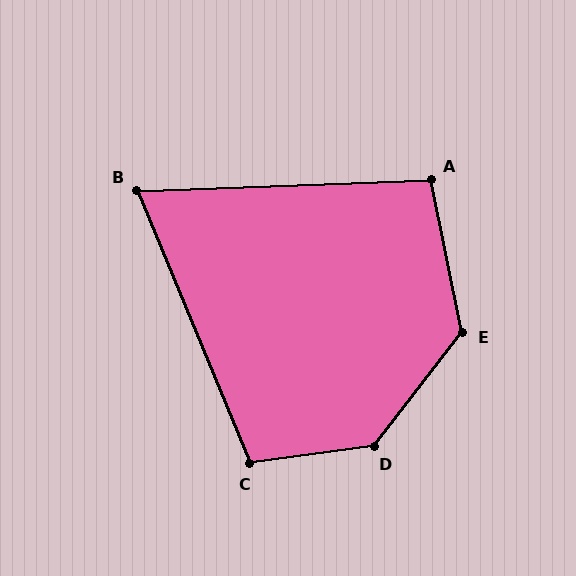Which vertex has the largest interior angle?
D, at approximately 136 degrees.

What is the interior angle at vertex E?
Approximately 131 degrees (obtuse).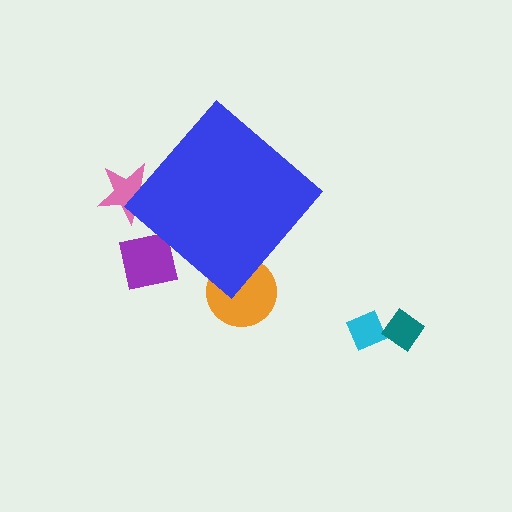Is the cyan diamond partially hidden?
No, the cyan diamond is fully visible.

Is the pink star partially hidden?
Yes, the pink star is partially hidden behind the blue diamond.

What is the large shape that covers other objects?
A blue diamond.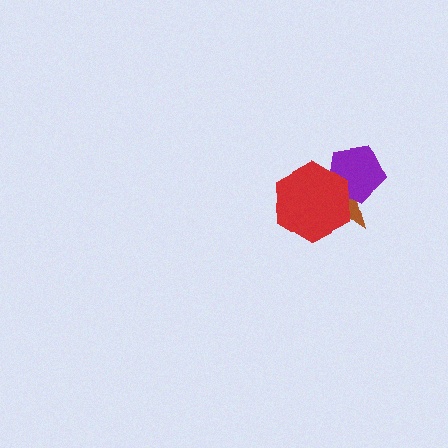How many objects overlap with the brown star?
2 objects overlap with the brown star.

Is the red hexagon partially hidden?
No, no other shape covers it.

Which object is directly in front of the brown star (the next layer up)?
The purple pentagon is directly in front of the brown star.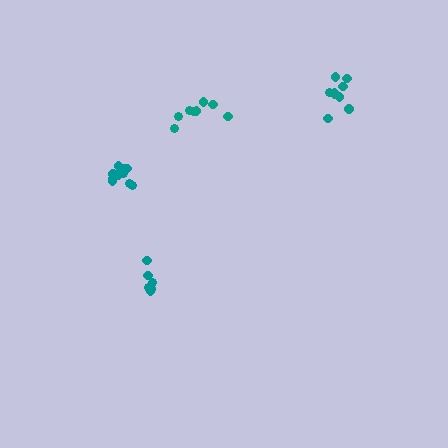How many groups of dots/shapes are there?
There are 4 groups.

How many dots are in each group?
Group 1: 6 dots, Group 2: 10 dots, Group 3: 8 dots, Group 4: 9 dots (33 total).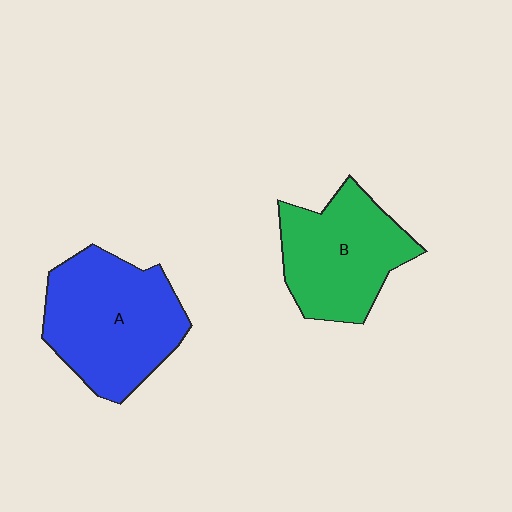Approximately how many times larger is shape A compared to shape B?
Approximately 1.2 times.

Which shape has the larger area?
Shape A (blue).